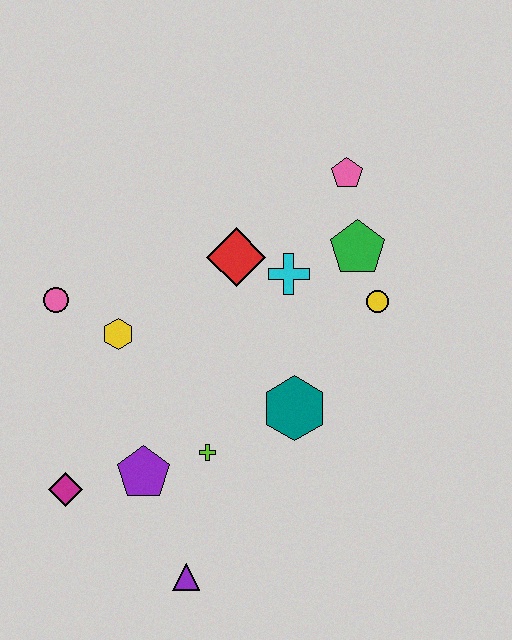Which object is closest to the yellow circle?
The green pentagon is closest to the yellow circle.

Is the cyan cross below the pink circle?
No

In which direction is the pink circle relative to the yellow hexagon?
The pink circle is to the left of the yellow hexagon.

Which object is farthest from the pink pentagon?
The purple triangle is farthest from the pink pentagon.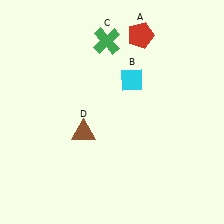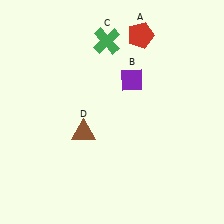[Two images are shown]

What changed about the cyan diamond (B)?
In Image 1, B is cyan. In Image 2, it changed to purple.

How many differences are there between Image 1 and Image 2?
There is 1 difference between the two images.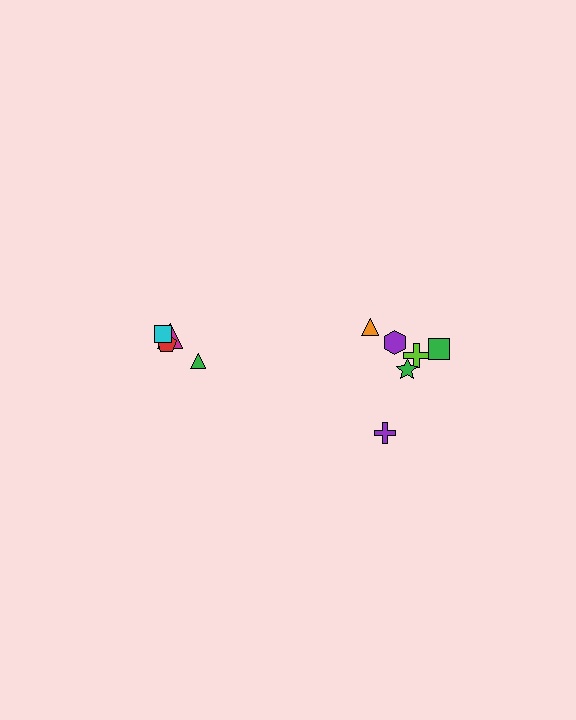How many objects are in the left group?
There are 4 objects.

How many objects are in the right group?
There are 6 objects.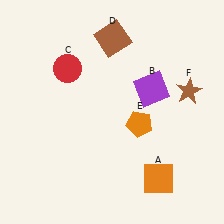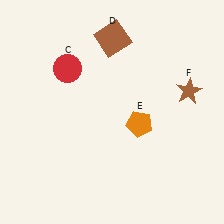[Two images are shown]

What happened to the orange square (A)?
The orange square (A) was removed in Image 2. It was in the bottom-right area of Image 1.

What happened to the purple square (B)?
The purple square (B) was removed in Image 2. It was in the top-right area of Image 1.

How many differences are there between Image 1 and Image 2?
There are 2 differences between the two images.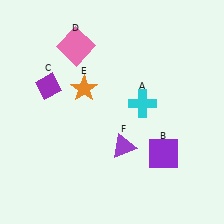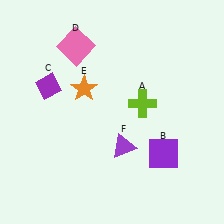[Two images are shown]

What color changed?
The cross (A) changed from cyan in Image 1 to lime in Image 2.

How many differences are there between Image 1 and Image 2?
There is 1 difference between the two images.